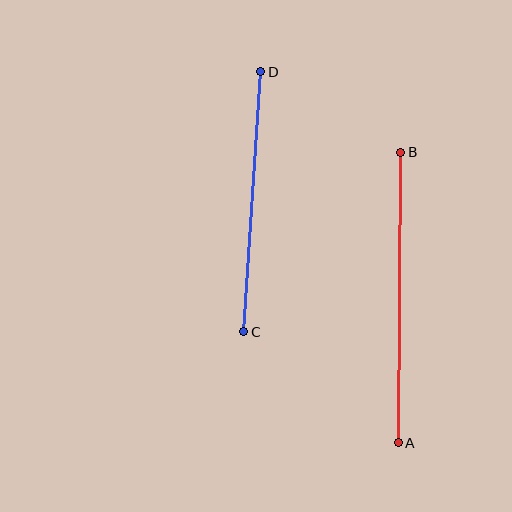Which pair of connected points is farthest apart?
Points A and B are farthest apart.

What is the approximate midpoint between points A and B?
The midpoint is at approximately (399, 298) pixels.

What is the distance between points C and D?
The distance is approximately 261 pixels.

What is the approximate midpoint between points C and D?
The midpoint is at approximately (252, 202) pixels.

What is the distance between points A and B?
The distance is approximately 291 pixels.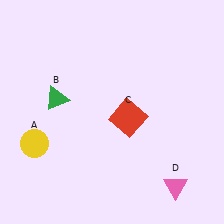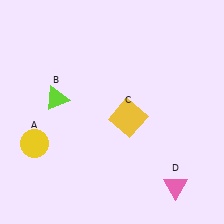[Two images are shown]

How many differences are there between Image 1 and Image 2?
There are 2 differences between the two images.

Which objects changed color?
B changed from green to lime. C changed from red to yellow.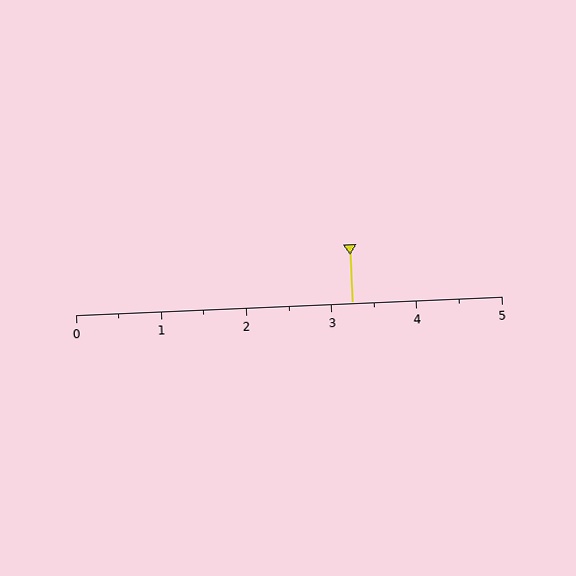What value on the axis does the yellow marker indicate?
The marker indicates approximately 3.2.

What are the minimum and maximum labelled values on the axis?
The axis runs from 0 to 5.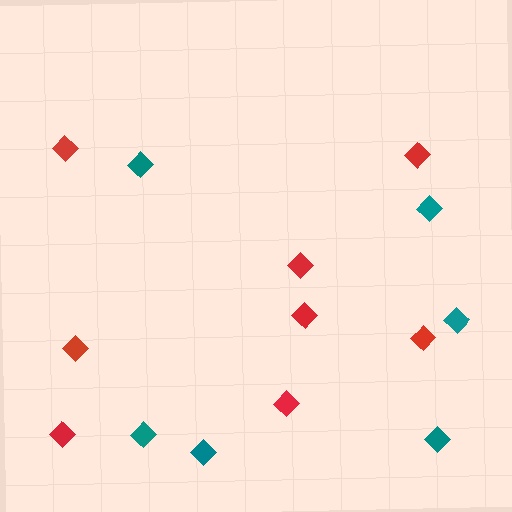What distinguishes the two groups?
There are 2 groups: one group of red diamonds (8) and one group of teal diamonds (6).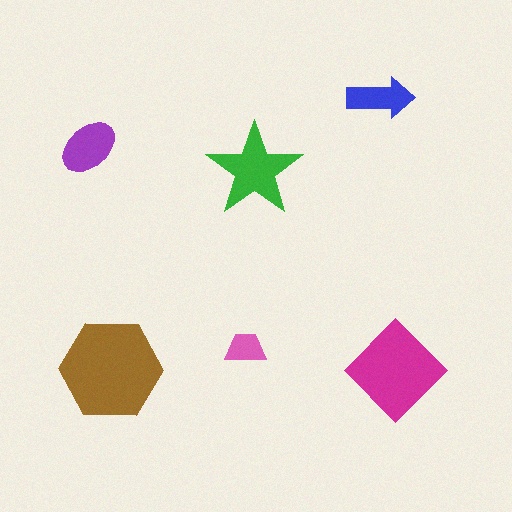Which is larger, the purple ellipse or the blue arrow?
The purple ellipse.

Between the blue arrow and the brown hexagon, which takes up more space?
The brown hexagon.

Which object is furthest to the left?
The purple ellipse is leftmost.